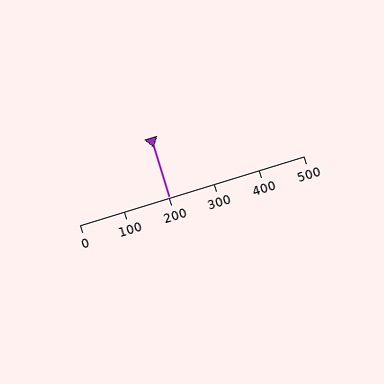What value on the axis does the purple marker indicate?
The marker indicates approximately 200.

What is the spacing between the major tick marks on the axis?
The major ticks are spaced 100 apart.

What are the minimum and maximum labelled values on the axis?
The axis runs from 0 to 500.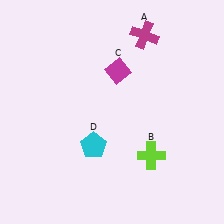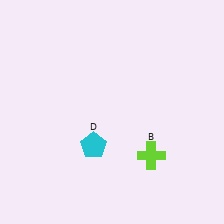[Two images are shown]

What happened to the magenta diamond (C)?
The magenta diamond (C) was removed in Image 2. It was in the top-right area of Image 1.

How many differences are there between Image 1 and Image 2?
There are 2 differences between the two images.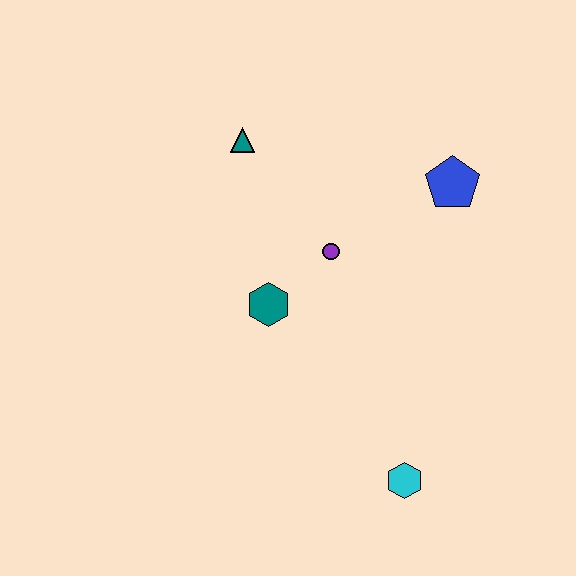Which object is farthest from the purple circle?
The cyan hexagon is farthest from the purple circle.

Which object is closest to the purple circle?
The teal hexagon is closest to the purple circle.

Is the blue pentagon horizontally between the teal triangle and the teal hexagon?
No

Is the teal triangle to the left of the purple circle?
Yes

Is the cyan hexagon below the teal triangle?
Yes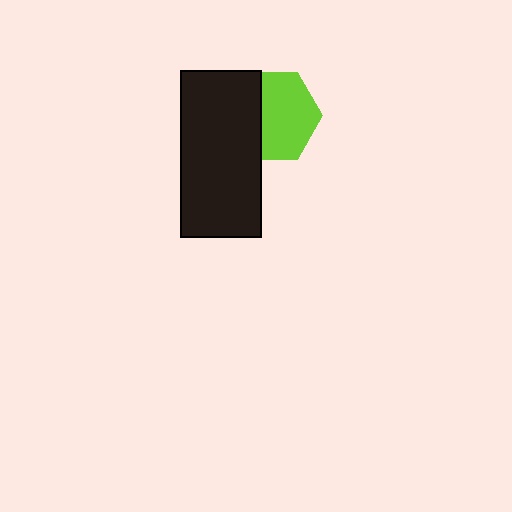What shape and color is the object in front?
The object in front is a black rectangle.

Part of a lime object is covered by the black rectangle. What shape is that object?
It is a hexagon.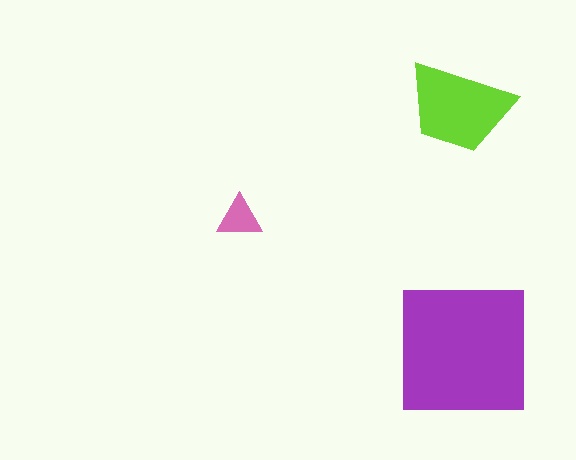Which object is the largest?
The purple square.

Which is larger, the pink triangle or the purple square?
The purple square.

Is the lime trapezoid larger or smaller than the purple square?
Smaller.